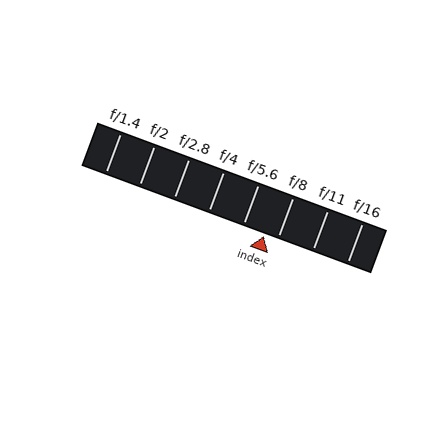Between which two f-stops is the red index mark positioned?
The index mark is between f/5.6 and f/8.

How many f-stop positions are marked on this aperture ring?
There are 8 f-stop positions marked.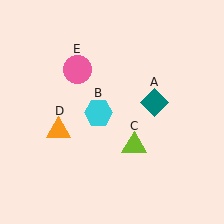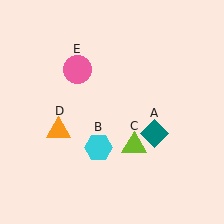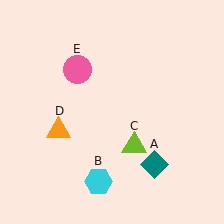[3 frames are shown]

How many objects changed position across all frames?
2 objects changed position: teal diamond (object A), cyan hexagon (object B).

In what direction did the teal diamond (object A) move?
The teal diamond (object A) moved down.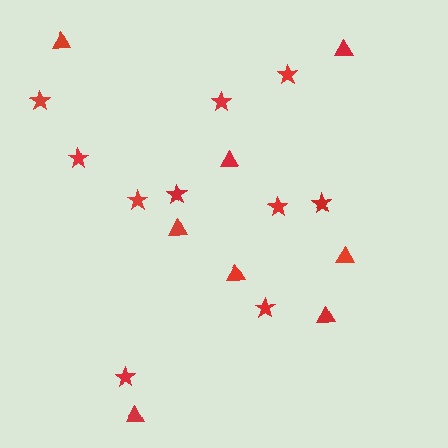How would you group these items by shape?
There are 2 groups: one group of stars (10) and one group of triangles (8).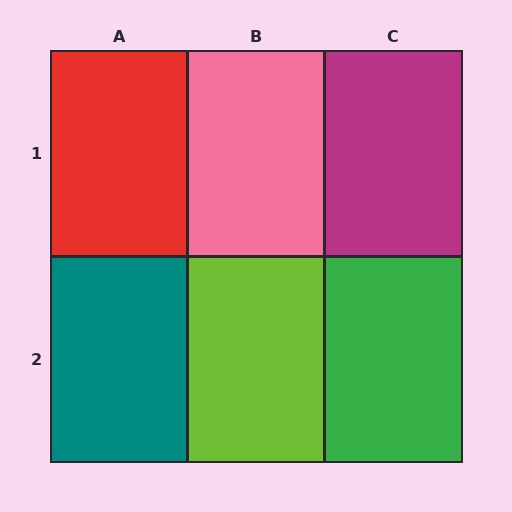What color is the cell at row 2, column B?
Lime.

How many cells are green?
1 cell is green.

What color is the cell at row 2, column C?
Green.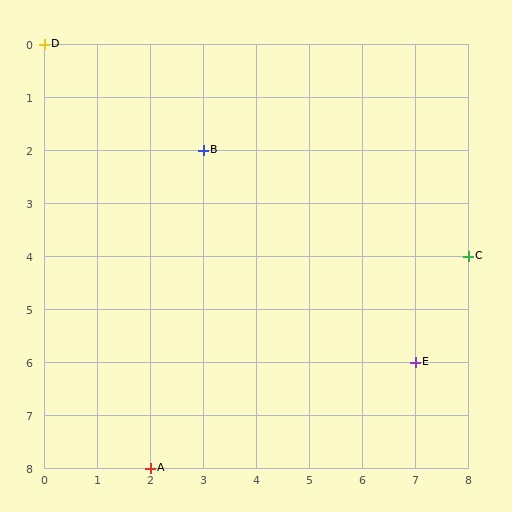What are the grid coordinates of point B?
Point B is at grid coordinates (3, 2).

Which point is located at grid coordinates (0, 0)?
Point D is at (0, 0).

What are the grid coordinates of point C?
Point C is at grid coordinates (8, 4).